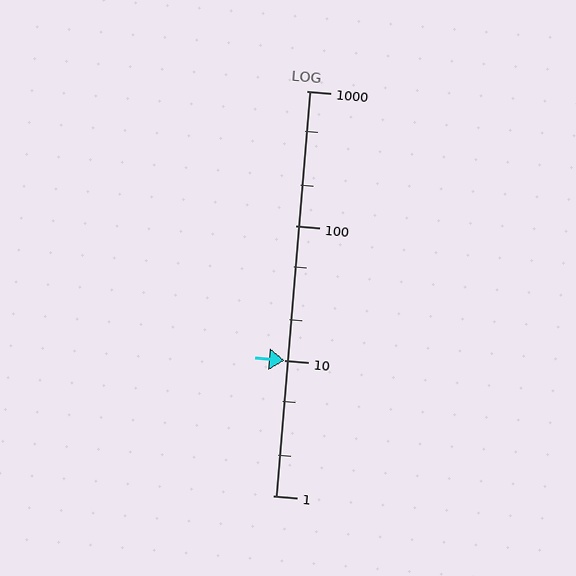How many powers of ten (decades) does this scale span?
The scale spans 3 decades, from 1 to 1000.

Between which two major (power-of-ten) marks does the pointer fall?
The pointer is between 10 and 100.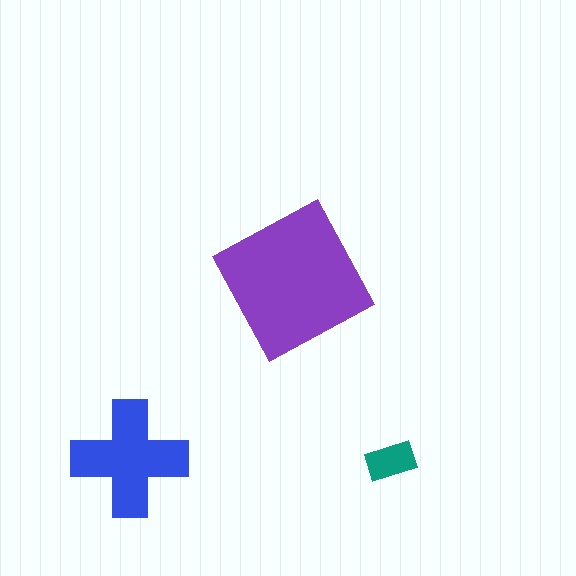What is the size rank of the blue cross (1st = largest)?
2nd.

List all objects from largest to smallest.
The purple square, the blue cross, the teal rectangle.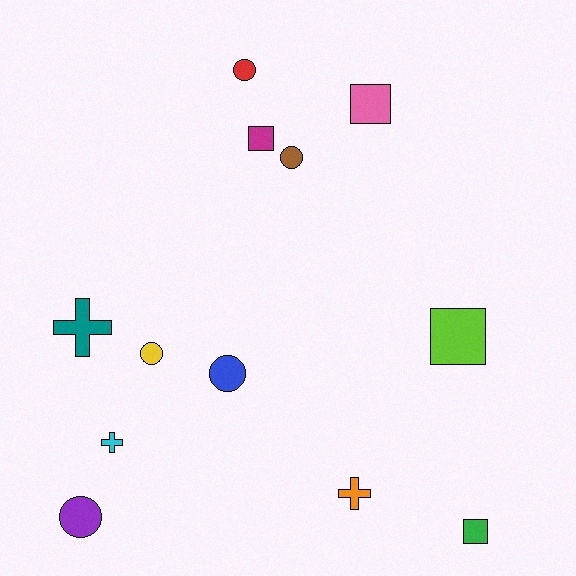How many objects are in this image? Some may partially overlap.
There are 12 objects.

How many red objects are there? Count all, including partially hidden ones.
There is 1 red object.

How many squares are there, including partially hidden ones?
There are 4 squares.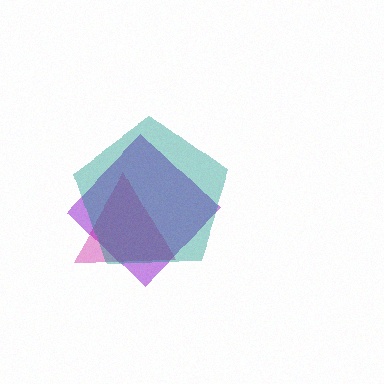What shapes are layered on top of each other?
The layered shapes are: a purple diamond, a magenta triangle, a teal pentagon.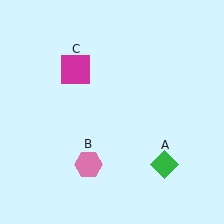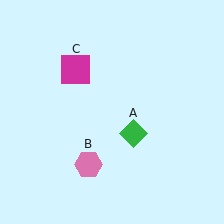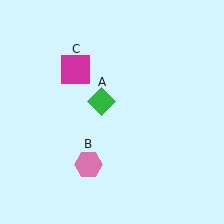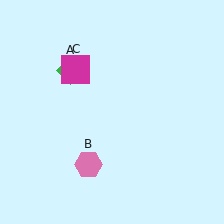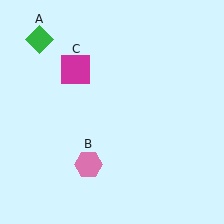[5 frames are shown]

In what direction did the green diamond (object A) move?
The green diamond (object A) moved up and to the left.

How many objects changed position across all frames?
1 object changed position: green diamond (object A).